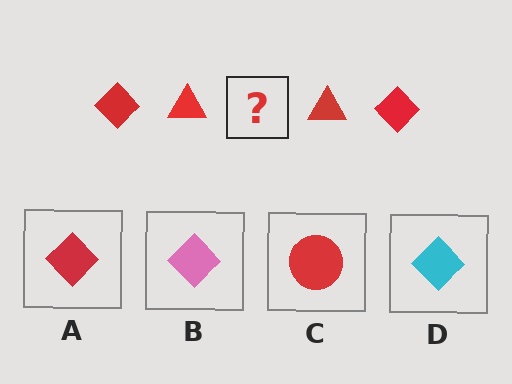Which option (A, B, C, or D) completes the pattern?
A.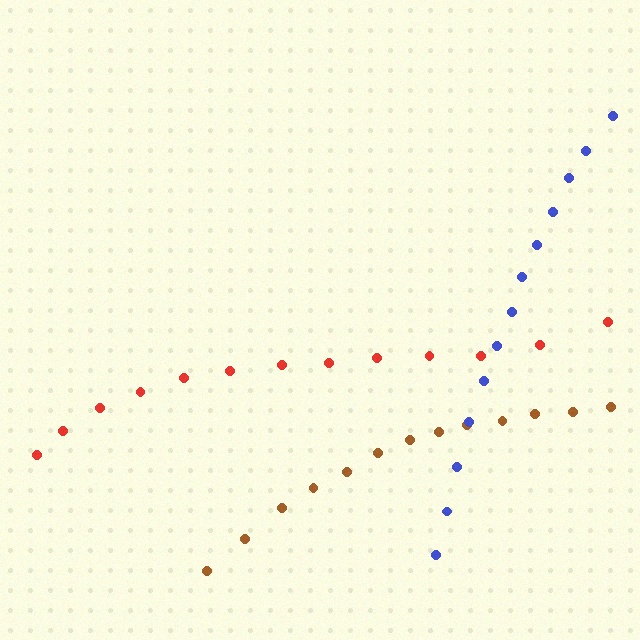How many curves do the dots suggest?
There are 3 distinct paths.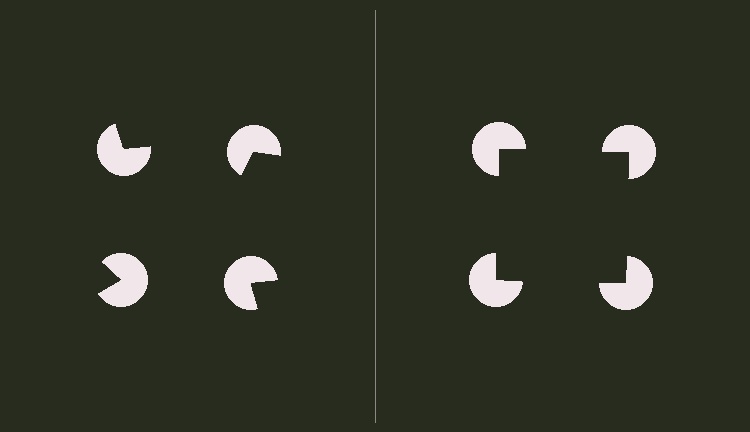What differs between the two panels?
The pac-man discs are positioned identically on both sides; only the wedge orientations differ. On the right they align to a square; on the left they are misaligned.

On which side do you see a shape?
An illusory square appears on the right side. On the left side the wedge cuts are rotated, so no coherent shape forms.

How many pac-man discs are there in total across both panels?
8 — 4 on each side.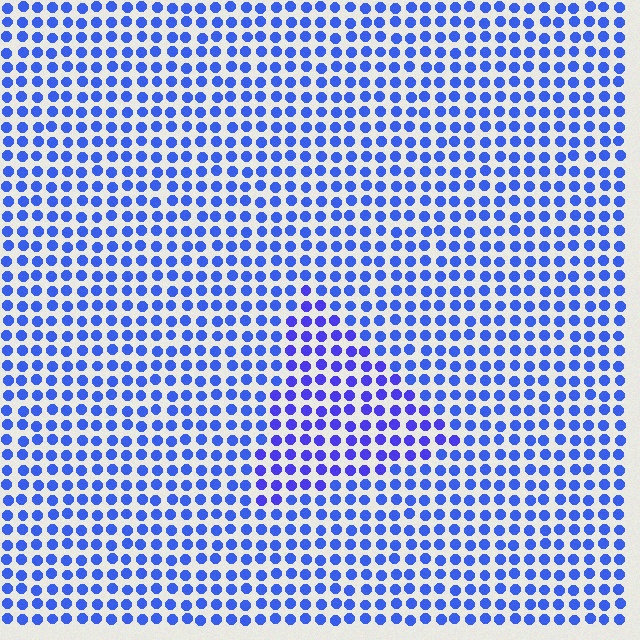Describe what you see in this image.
The image is filled with small blue elements in a uniform arrangement. A triangle-shaped region is visible where the elements are tinted to a slightly different hue, forming a subtle color boundary.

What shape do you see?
I see a triangle.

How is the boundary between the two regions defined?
The boundary is defined purely by a slight shift in hue (about 19 degrees). Spacing, size, and orientation are identical on both sides.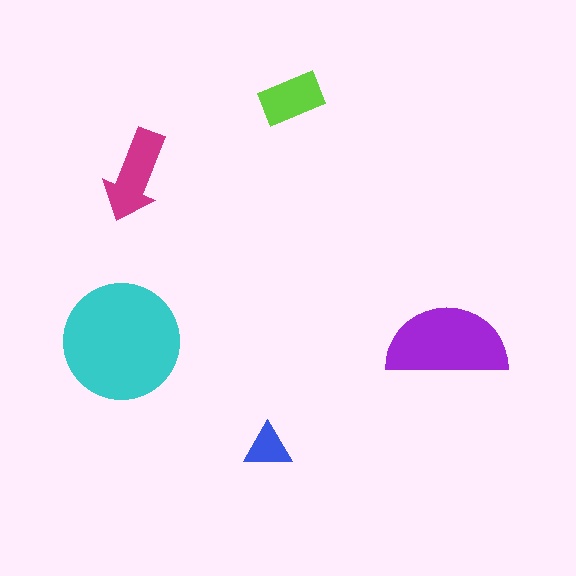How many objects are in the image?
There are 5 objects in the image.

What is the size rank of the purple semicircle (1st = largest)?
2nd.